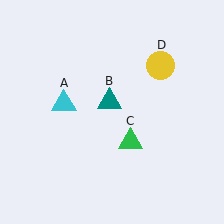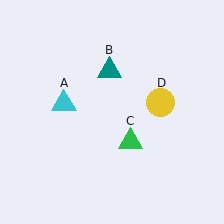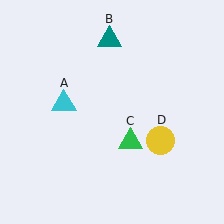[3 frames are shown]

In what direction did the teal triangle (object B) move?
The teal triangle (object B) moved up.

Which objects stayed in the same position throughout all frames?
Cyan triangle (object A) and green triangle (object C) remained stationary.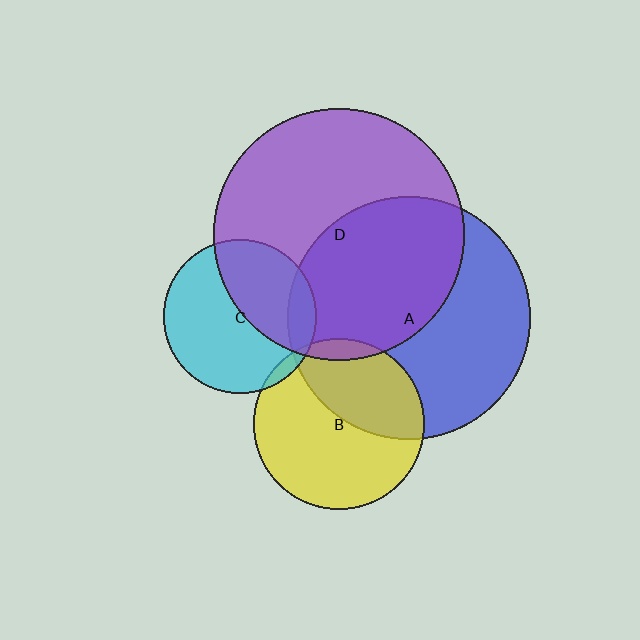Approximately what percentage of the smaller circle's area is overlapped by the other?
Approximately 45%.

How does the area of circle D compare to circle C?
Approximately 2.7 times.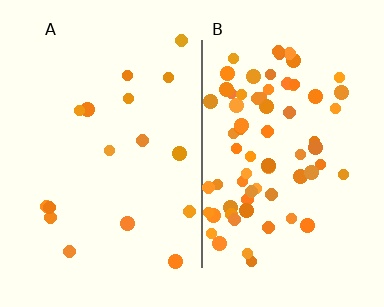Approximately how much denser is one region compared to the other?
Approximately 4.3× — region B over region A.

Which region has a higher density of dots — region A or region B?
B (the right).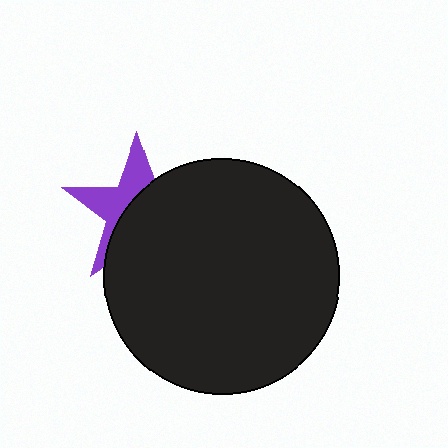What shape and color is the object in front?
The object in front is a black circle.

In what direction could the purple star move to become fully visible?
The purple star could move toward the upper-left. That would shift it out from behind the black circle entirely.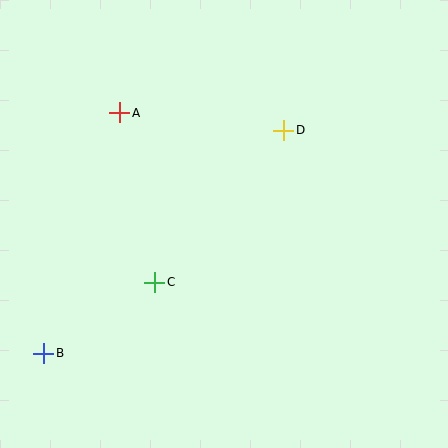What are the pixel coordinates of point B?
Point B is at (44, 353).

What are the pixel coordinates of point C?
Point C is at (155, 282).